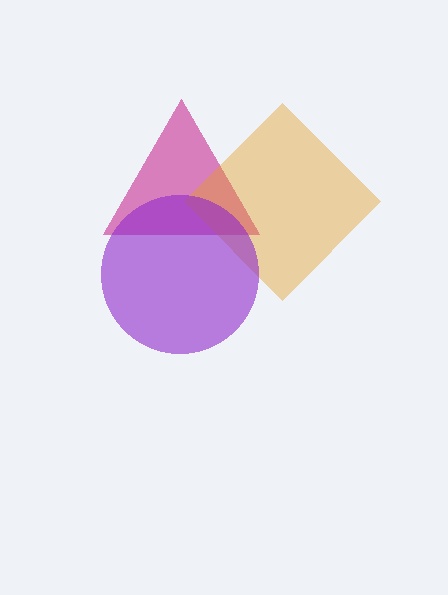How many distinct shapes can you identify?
There are 3 distinct shapes: a magenta triangle, an orange diamond, a purple circle.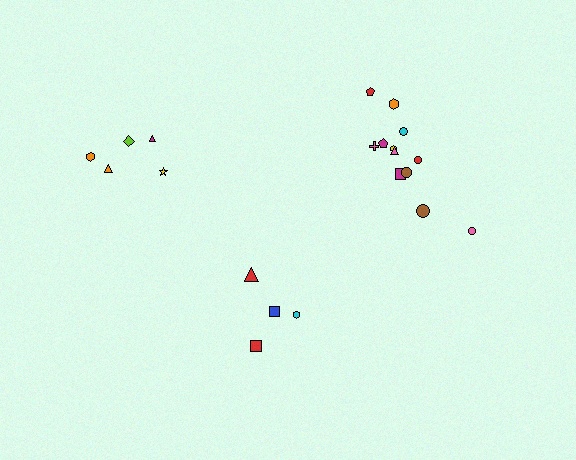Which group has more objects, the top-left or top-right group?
The top-right group.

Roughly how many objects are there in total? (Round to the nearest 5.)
Roughly 20 objects in total.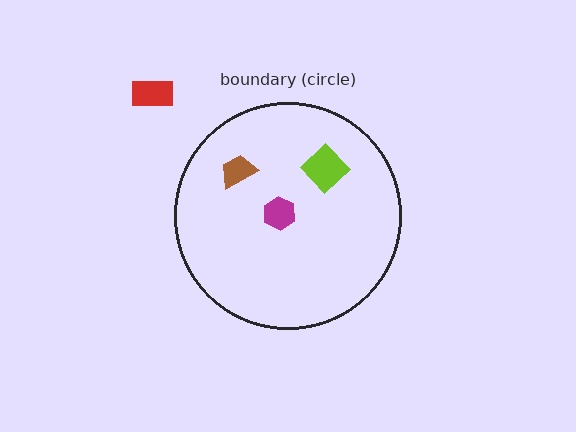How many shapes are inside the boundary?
3 inside, 1 outside.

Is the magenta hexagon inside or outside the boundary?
Inside.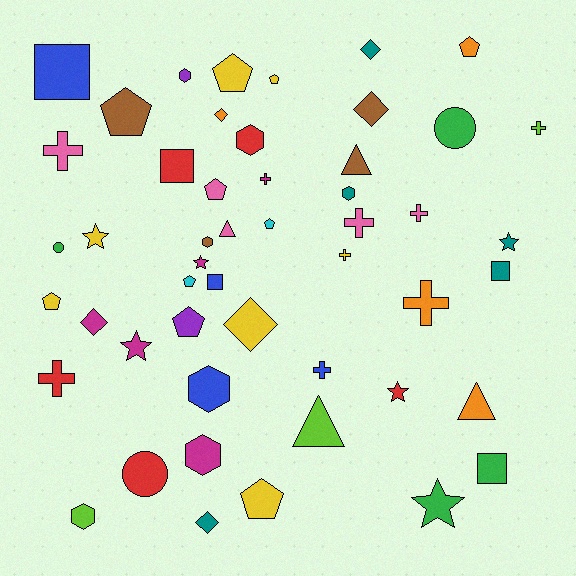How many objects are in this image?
There are 50 objects.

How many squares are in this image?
There are 5 squares.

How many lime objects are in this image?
There are 3 lime objects.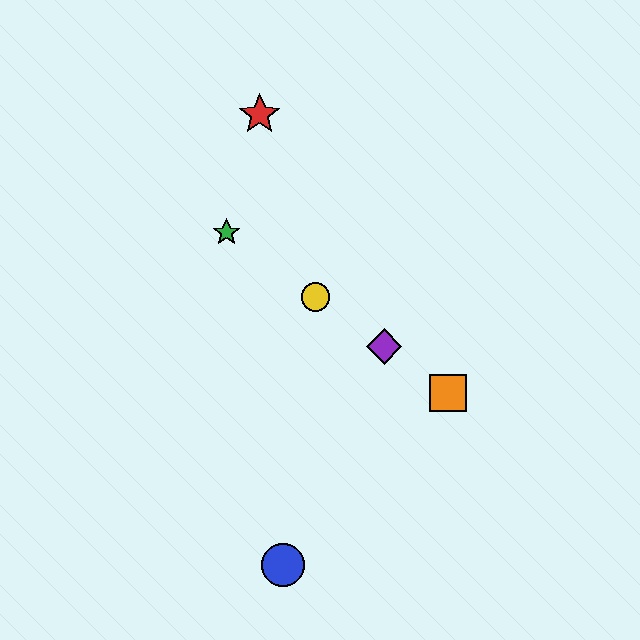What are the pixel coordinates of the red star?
The red star is at (260, 115).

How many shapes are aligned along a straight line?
4 shapes (the green star, the yellow circle, the purple diamond, the orange square) are aligned along a straight line.